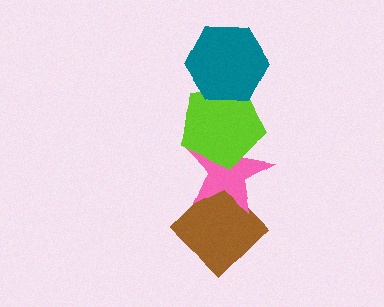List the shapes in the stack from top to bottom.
From top to bottom: the teal hexagon, the lime pentagon, the pink star, the brown diamond.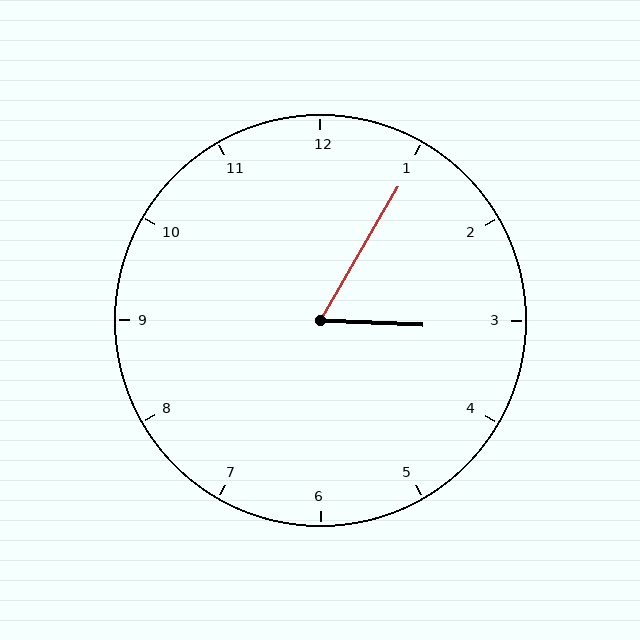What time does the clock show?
3:05.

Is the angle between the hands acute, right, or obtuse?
It is acute.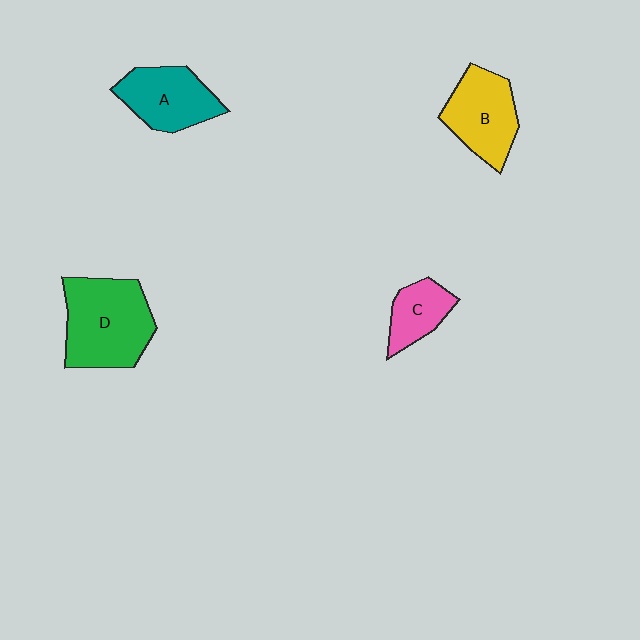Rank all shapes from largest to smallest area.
From largest to smallest: D (green), B (yellow), A (teal), C (pink).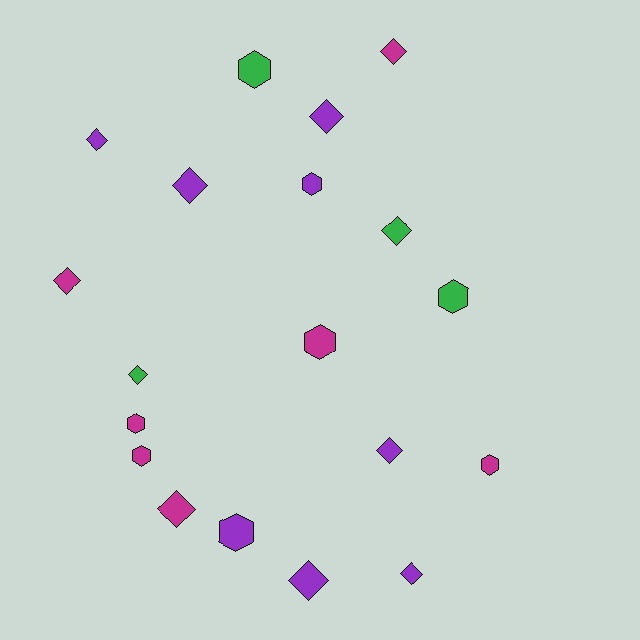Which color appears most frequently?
Purple, with 8 objects.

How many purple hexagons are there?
There are 2 purple hexagons.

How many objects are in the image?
There are 19 objects.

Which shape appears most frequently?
Diamond, with 11 objects.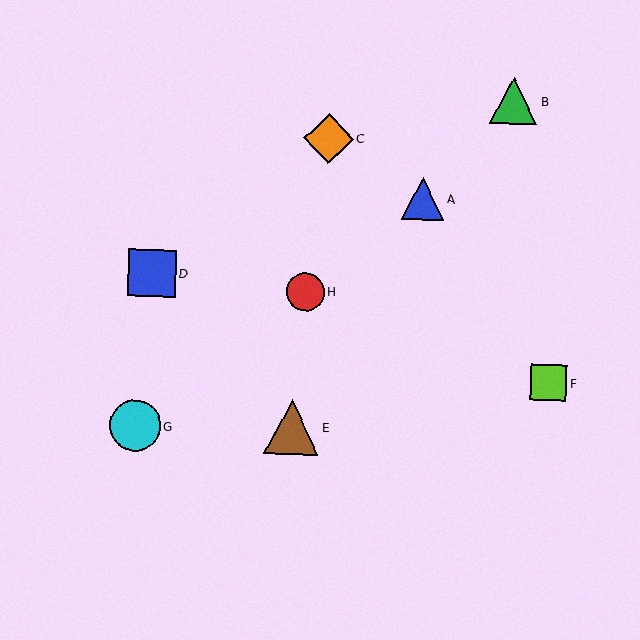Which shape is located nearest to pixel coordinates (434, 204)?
The blue triangle (labeled A) at (423, 198) is nearest to that location.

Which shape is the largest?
The brown triangle (labeled E) is the largest.